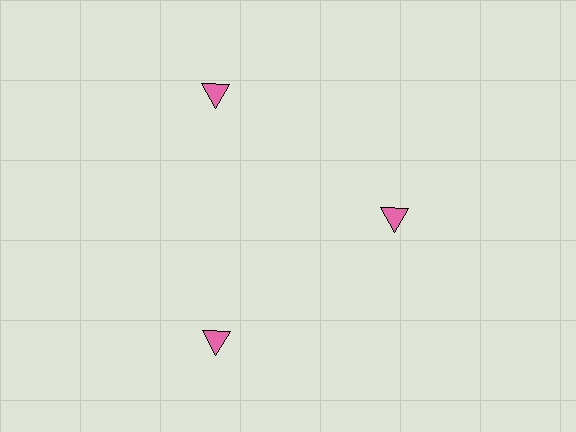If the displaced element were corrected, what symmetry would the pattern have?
It would have 3-fold rotational symmetry — the pattern would map onto itself every 120 degrees.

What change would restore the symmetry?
The symmetry would be restored by moving it outward, back onto the ring so that all 3 triangles sit at equal angles and equal distance from the center.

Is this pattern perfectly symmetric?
No. The 3 pink triangles are arranged in a ring, but one element near the 3 o'clock position is pulled inward toward the center, breaking the 3-fold rotational symmetry.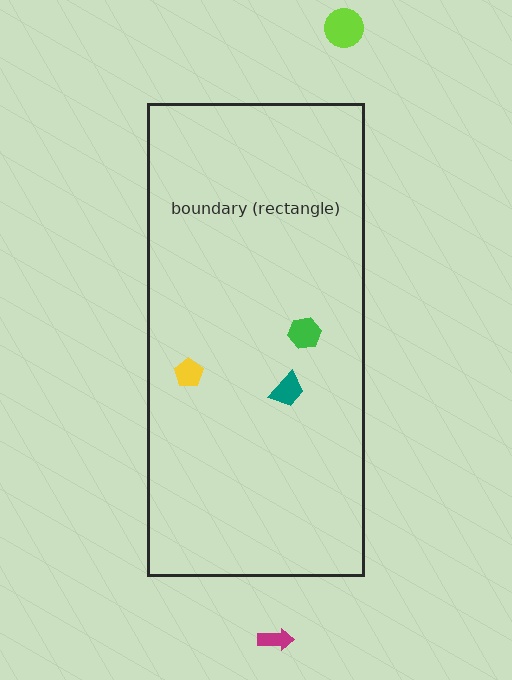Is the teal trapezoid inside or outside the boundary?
Inside.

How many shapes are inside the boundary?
3 inside, 2 outside.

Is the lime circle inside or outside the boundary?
Outside.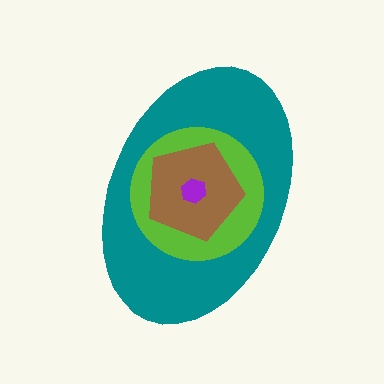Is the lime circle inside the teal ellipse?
Yes.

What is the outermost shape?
The teal ellipse.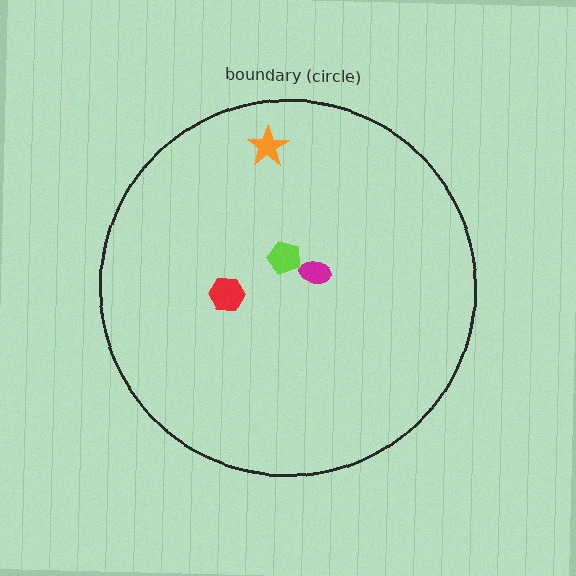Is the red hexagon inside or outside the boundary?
Inside.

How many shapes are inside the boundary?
4 inside, 0 outside.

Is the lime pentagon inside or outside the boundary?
Inside.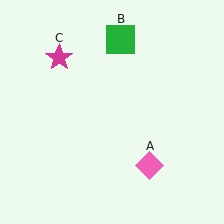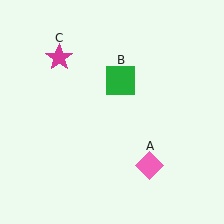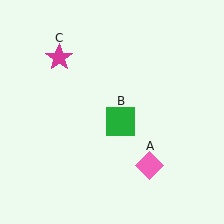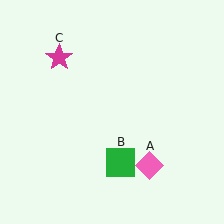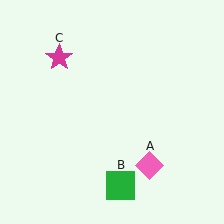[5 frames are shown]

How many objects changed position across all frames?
1 object changed position: green square (object B).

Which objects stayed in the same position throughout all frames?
Pink diamond (object A) and magenta star (object C) remained stationary.